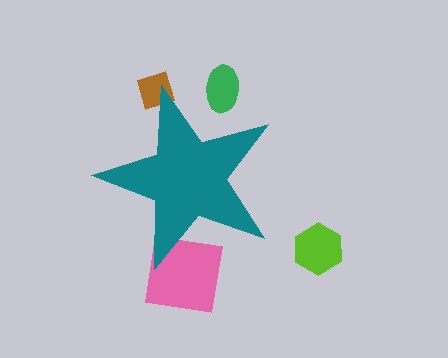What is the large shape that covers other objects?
A teal star.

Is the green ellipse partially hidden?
Yes, the green ellipse is partially hidden behind the teal star.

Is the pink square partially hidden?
Yes, the pink square is partially hidden behind the teal star.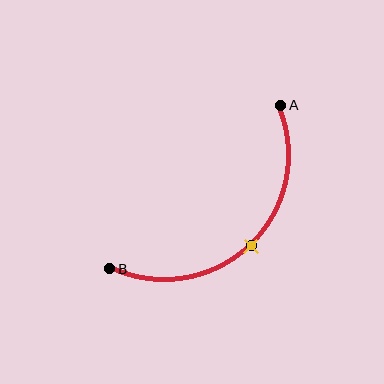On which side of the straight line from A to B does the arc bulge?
The arc bulges below and to the right of the straight line connecting A and B.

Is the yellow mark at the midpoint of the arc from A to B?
Yes. The yellow mark lies on the arc at equal arc-length from both A and B — it is the arc midpoint.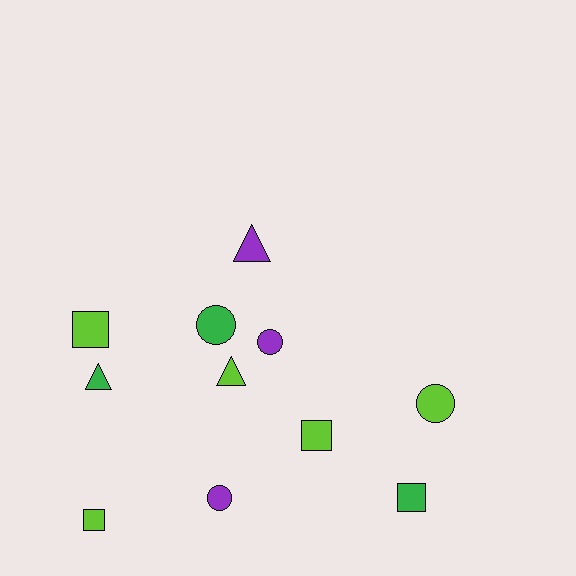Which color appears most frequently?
Lime, with 5 objects.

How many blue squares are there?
There are no blue squares.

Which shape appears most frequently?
Square, with 4 objects.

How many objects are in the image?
There are 11 objects.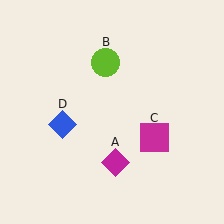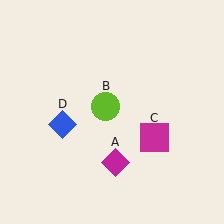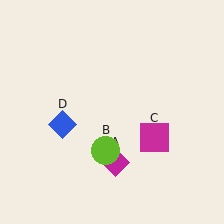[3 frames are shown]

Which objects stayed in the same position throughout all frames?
Magenta diamond (object A) and magenta square (object C) and blue diamond (object D) remained stationary.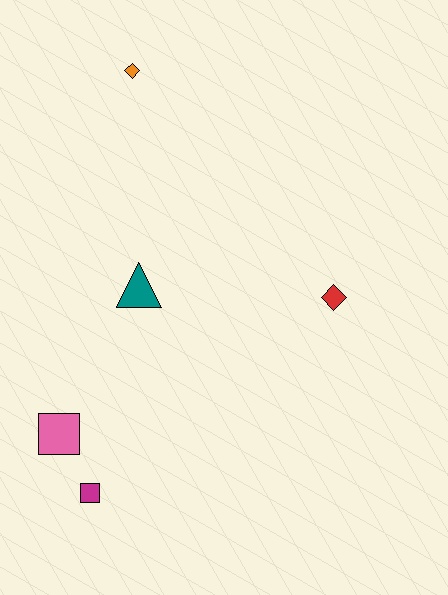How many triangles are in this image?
There is 1 triangle.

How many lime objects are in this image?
There are no lime objects.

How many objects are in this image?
There are 5 objects.